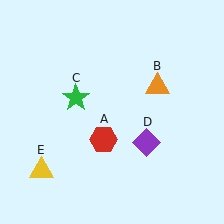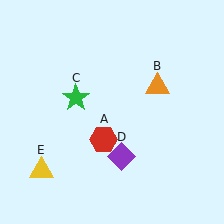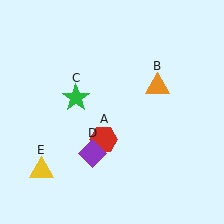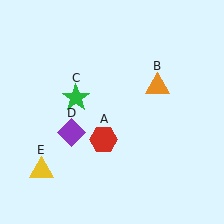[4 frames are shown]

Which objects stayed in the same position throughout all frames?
Red hexagon (object A) and orange triangle (object B) and green star (object C) and yellow triangle (object E) remained stationary.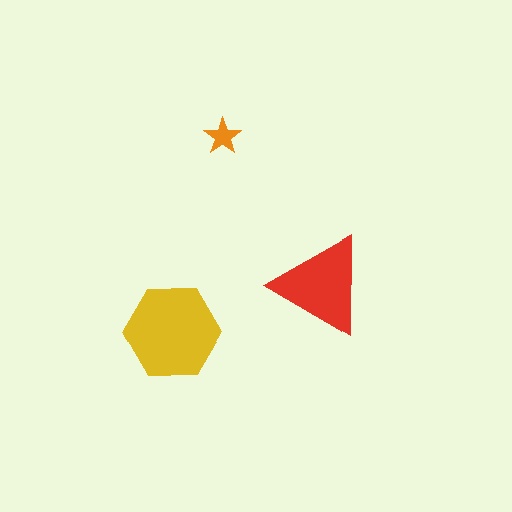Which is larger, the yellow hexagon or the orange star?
The yellow hexagon.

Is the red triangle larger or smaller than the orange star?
Larger.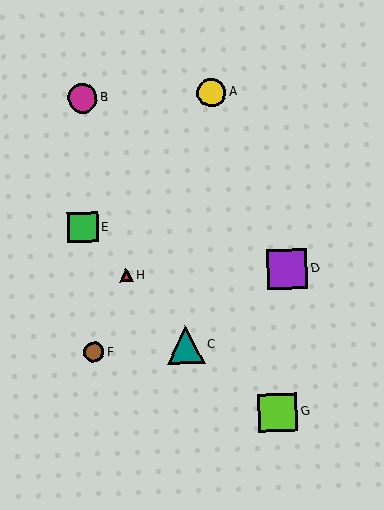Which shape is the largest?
The purple square (labeled D) is the largest.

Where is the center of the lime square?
The center of the lime square is at (278, 413).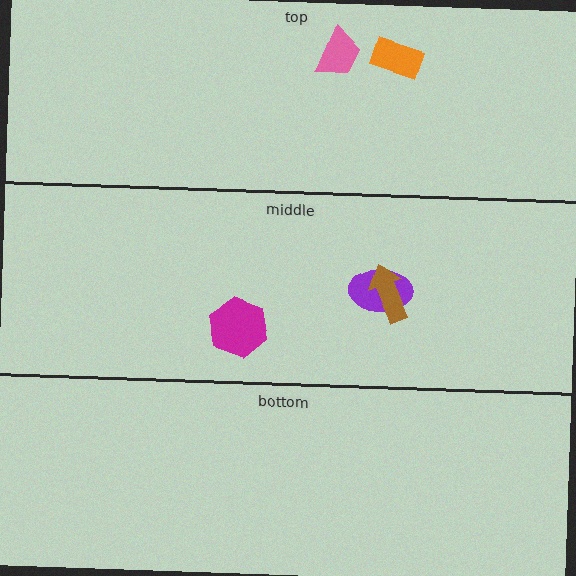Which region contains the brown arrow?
The middle region.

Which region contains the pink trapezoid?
The top region.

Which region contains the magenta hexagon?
The middle region.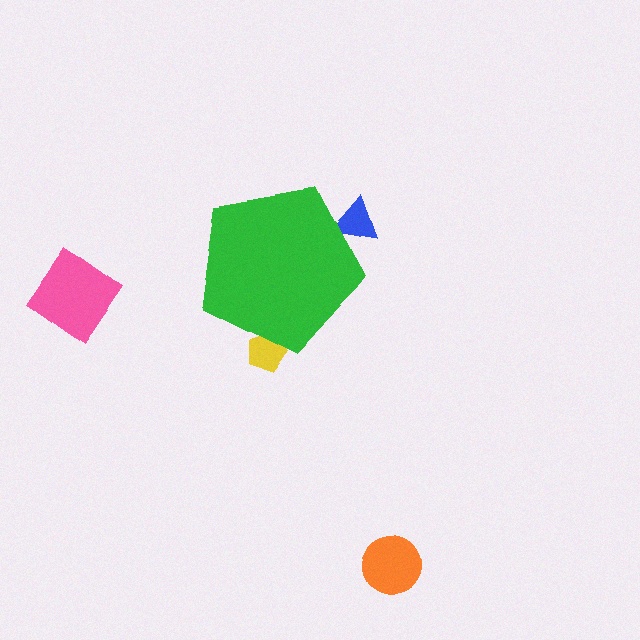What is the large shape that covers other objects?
A green pentagon.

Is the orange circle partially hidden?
No, the orange circle is fully visible.